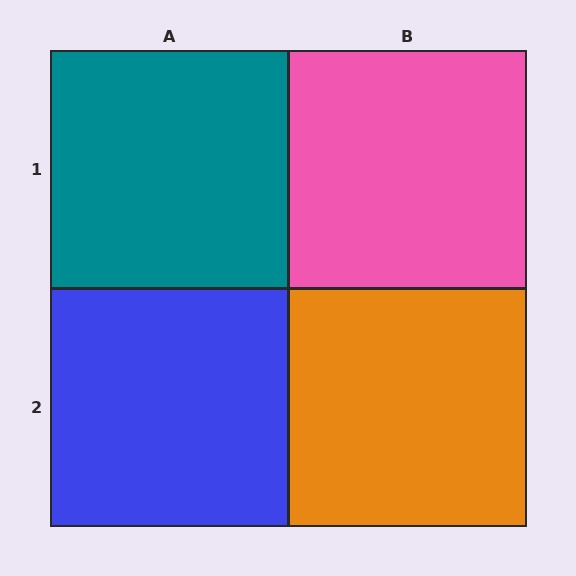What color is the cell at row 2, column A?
Blue.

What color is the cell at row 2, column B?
Orange.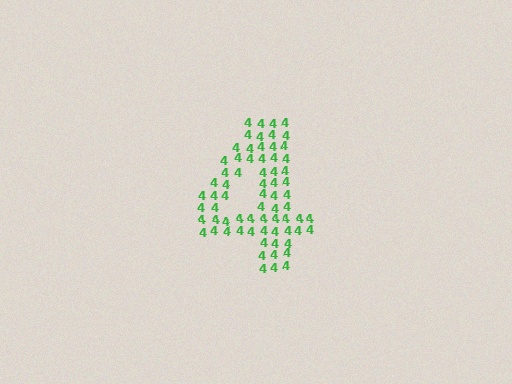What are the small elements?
The small elements are digit 4's.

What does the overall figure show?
The overall figure shows the digit 4.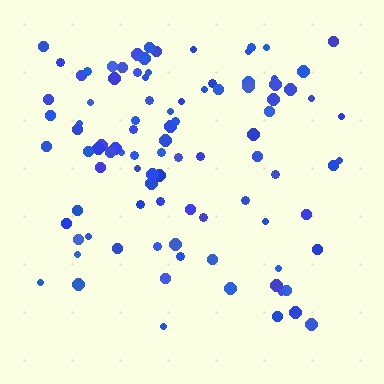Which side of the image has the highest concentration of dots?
The top.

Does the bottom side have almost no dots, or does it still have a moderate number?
Still a moderate number, just noticeably fewer than the top.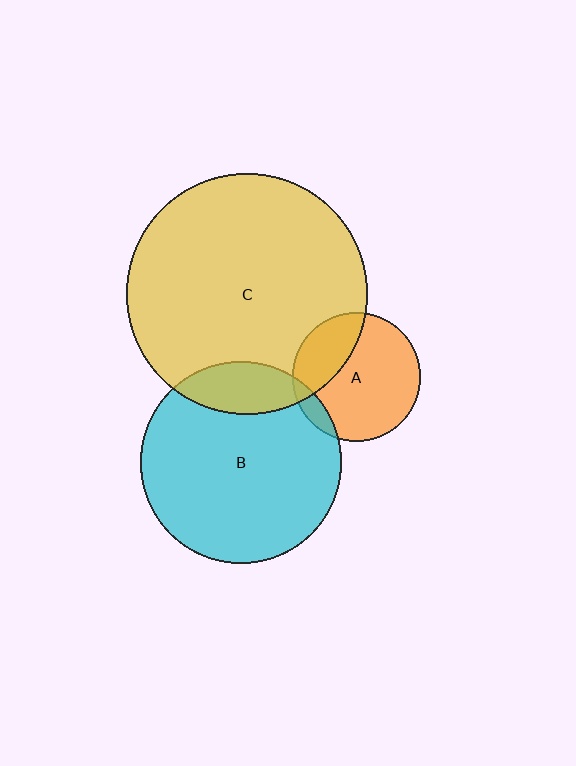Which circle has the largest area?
Circle C (yellow).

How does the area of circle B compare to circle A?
Approximately 2.5 times.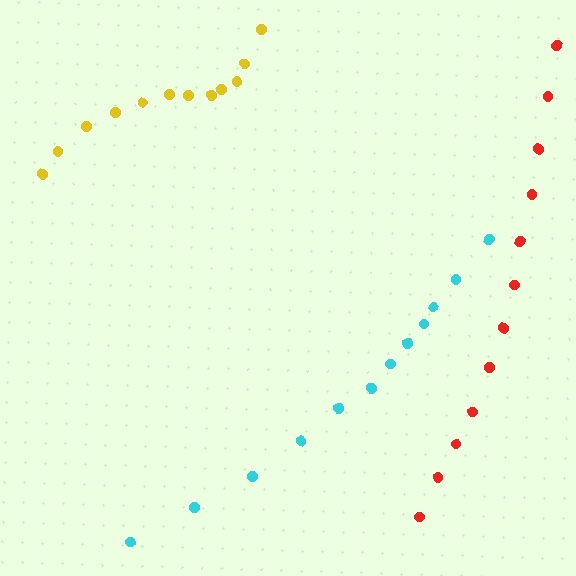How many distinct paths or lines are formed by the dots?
There are 3 distinct paths.